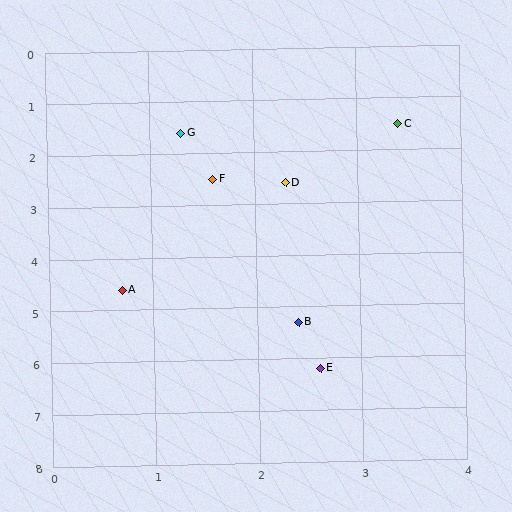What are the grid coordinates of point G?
Point G is at approximately (1.3, 1.6).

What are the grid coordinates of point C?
Point C is at approximately (3.4, 1.5).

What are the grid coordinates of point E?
Point E is at approximately (2.6, 6.2).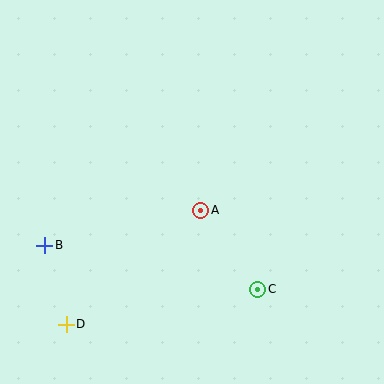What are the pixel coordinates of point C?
Point C is at (258, 289).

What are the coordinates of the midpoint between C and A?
The midpoint between C and A is at (229, 250).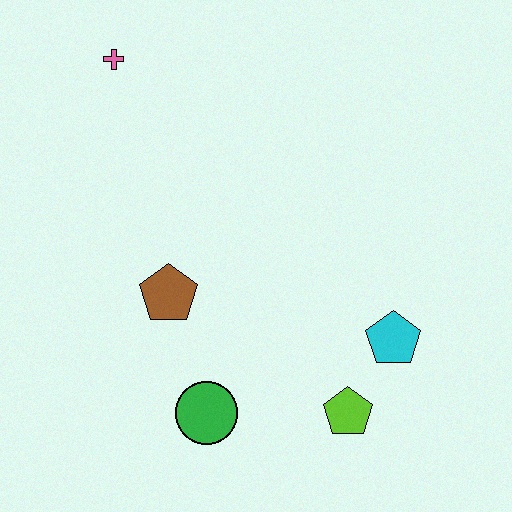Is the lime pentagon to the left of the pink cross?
No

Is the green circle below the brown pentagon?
Yes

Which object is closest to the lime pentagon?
The cyan pentagon is closest to the lime pentagon.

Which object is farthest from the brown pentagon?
The pink cross is farthest from the brown pentagon.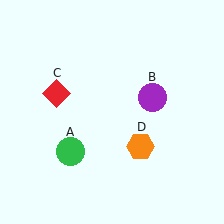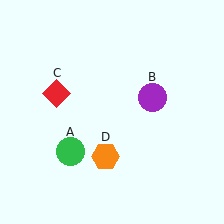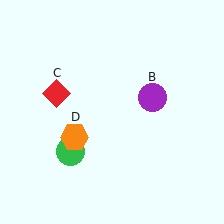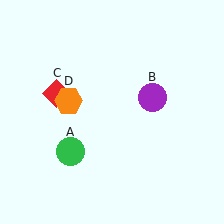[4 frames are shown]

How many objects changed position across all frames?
1 object changed position: orange hexagon (object D).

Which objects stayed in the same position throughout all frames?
Green circle (object A) and purple circle (object B) and red diamond (object C) remained stationary.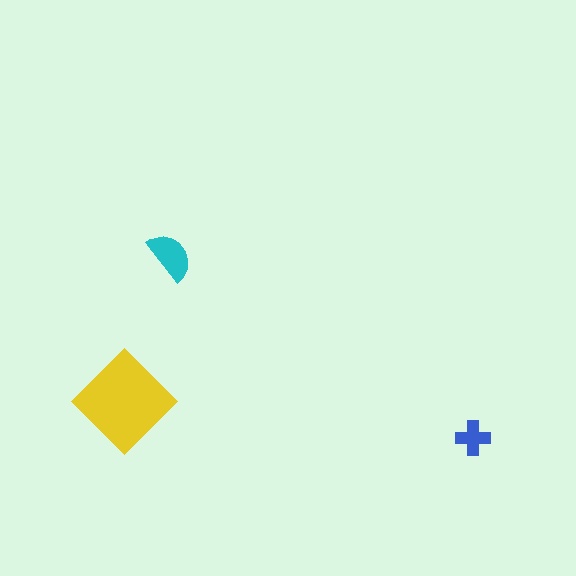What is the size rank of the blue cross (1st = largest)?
3rd.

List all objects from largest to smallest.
The yellow diamond, the cyan semicircle, the blue cross.